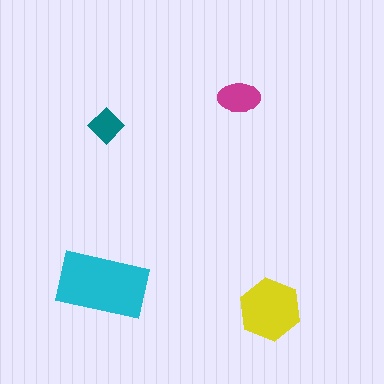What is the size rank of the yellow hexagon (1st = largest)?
2nd.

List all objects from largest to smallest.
The cyan rectangle, the yellow hexagon, the magenta ellipse, the teal diamond.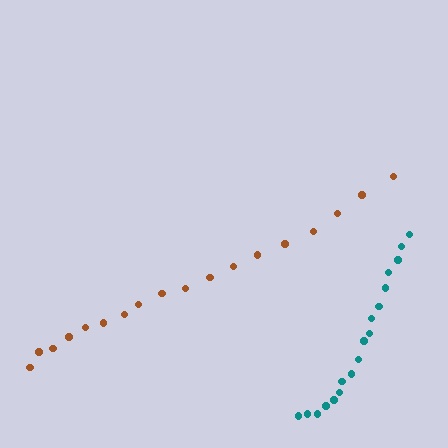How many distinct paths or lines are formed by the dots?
There are 2 distinct paths.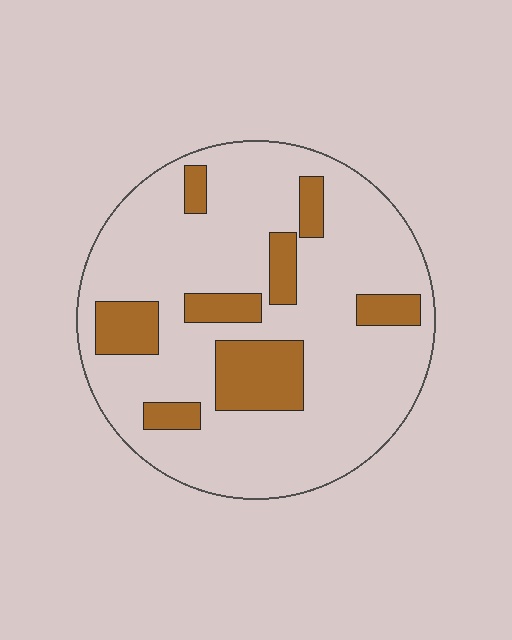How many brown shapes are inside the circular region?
8.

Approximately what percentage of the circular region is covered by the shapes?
Approximately 20%.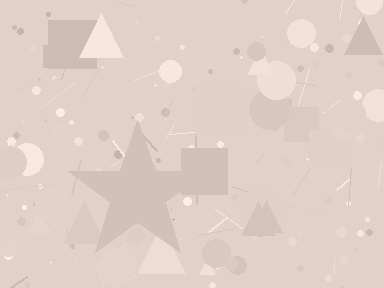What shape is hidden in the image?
A star is hidden in the image.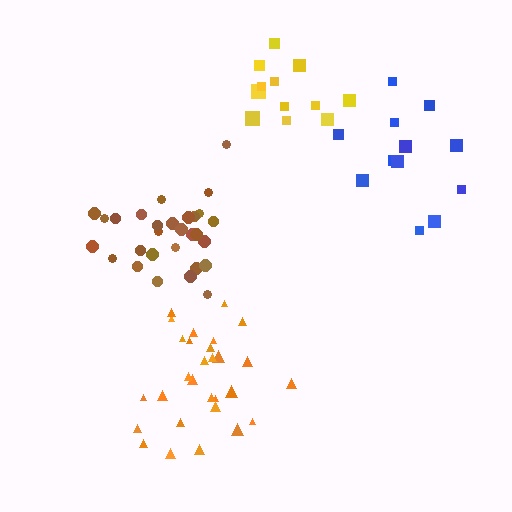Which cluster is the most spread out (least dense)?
Blue.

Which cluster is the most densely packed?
Brown.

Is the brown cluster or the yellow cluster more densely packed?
Brown.